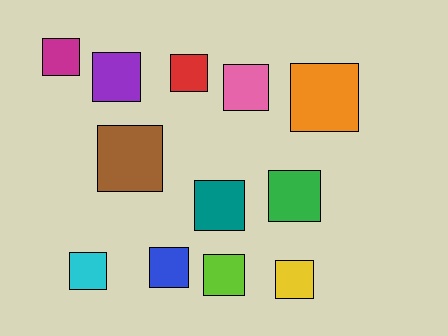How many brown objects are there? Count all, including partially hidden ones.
There is 1 brown object.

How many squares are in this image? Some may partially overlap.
There are 12 squares.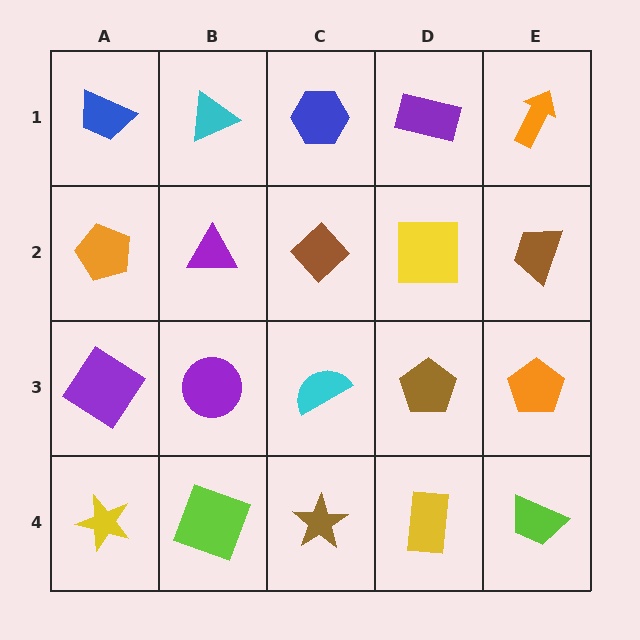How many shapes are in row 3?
5 shapes.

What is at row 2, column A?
An orange pentagon.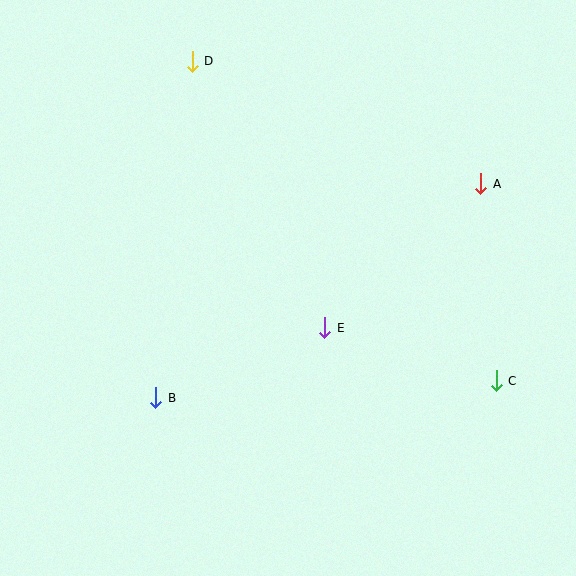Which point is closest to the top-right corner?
Point A is closest to the top-right corner.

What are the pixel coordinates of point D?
Point D is at (192, 61).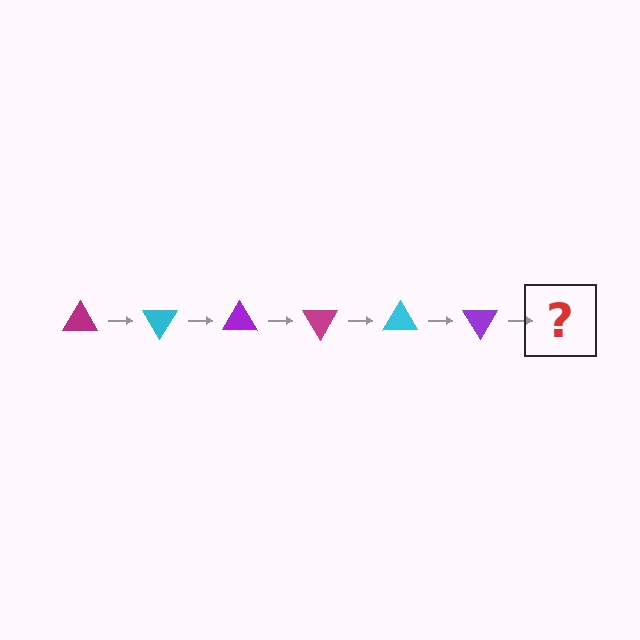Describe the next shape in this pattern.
It should be a magenta triangle, rotated 360 degrees from the start.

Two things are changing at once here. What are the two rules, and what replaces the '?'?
The two rules are that it rotates 60 degrees each step and the color cycles through magenta, cyan, and purple. The '?' should be a magenta triangle, rotated 360 degrees from the start.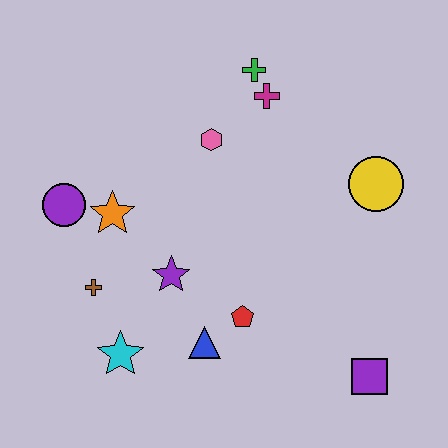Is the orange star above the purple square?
Yes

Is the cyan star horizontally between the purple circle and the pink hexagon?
Yes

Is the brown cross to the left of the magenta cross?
Yes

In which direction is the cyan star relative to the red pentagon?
The cyan star is to the left of the red pentagon.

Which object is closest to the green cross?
The magenta cross is closest to the green cross.